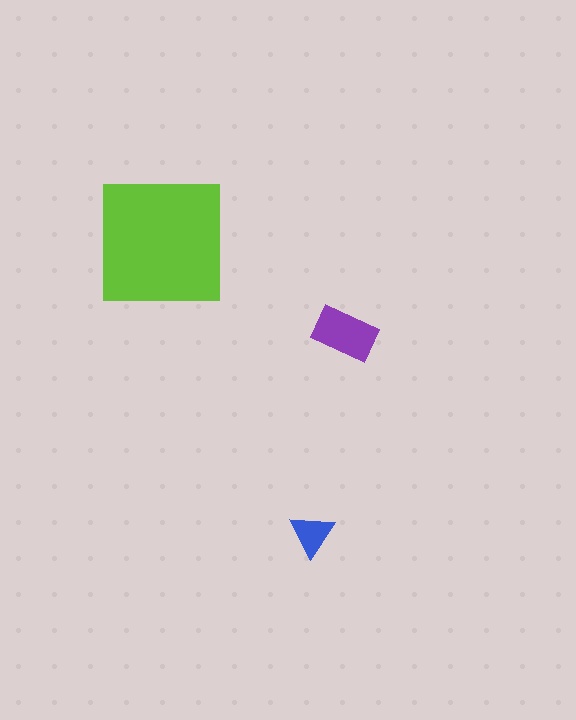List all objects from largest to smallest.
The lime square, the purple rectangle, the blue triangle.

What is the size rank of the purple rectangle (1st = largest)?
2nd.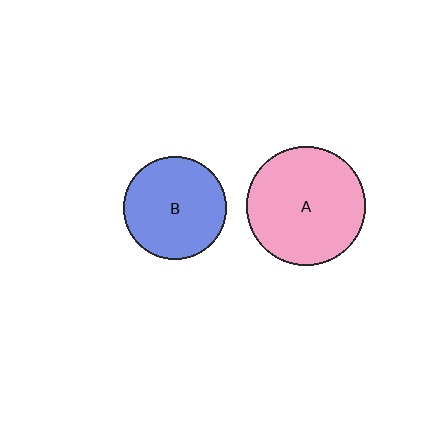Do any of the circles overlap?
No, none of the circles overlap.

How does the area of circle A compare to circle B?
Approximately 1.3 times.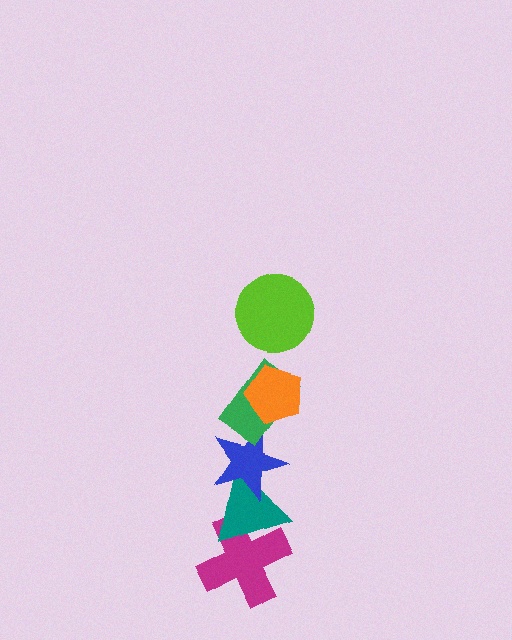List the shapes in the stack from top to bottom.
From top to bottom: the lime circle, the orange pentagon, the green rectangle, the blue star, the teal triangle, the magenta cross.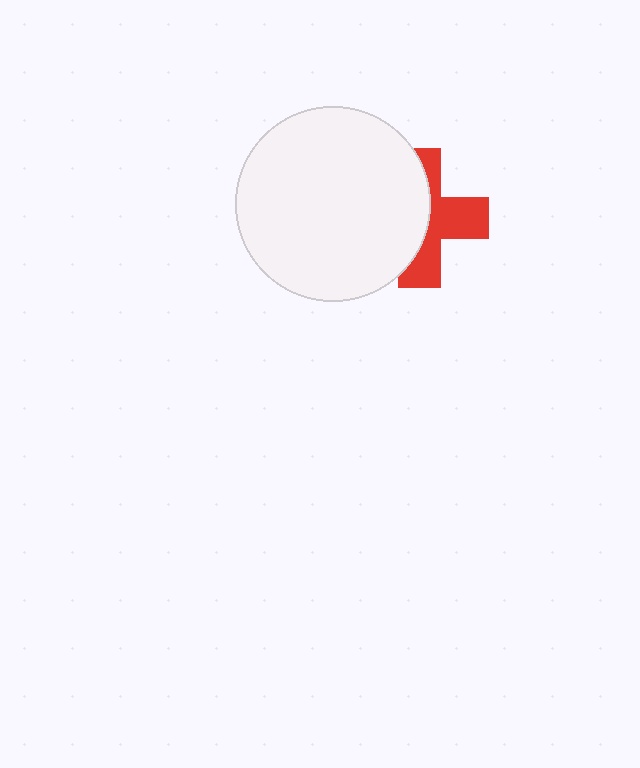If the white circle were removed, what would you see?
You would see the complete red cross.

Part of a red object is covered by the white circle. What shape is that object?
It is a cross.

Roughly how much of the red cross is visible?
About half of it is visible (roughly 48%).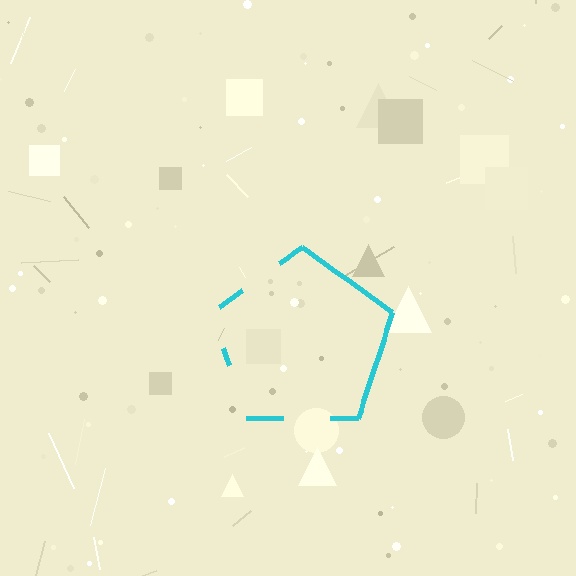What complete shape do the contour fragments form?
The contour fragments form a pentagon.